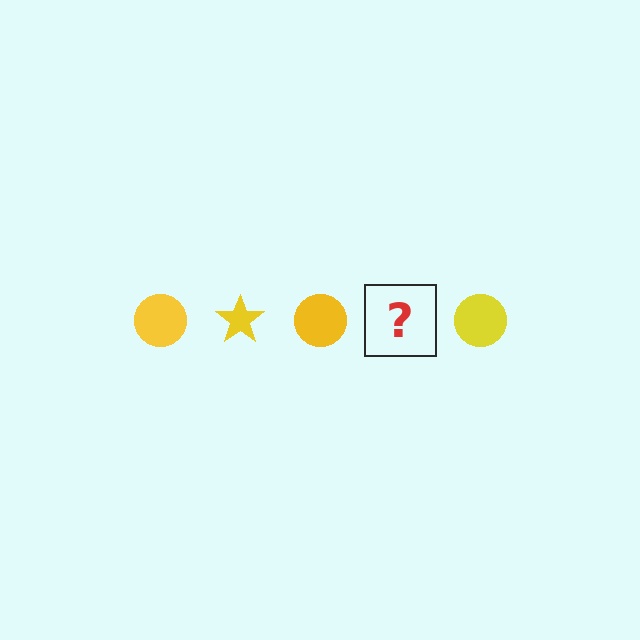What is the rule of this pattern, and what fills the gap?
The rule is that the pattern cycles through circle, star shapes in yellow. The gap should be filled with a yellow star.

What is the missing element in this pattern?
The missing element is a yellow star.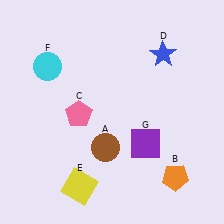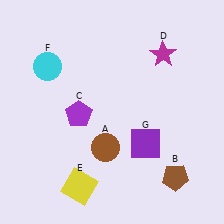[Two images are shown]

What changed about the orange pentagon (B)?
In Image 1, B is orange. In Image 2, it changed to brown.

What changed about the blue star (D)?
In Image 1, D is blue. In Image 2, it changed to magenta.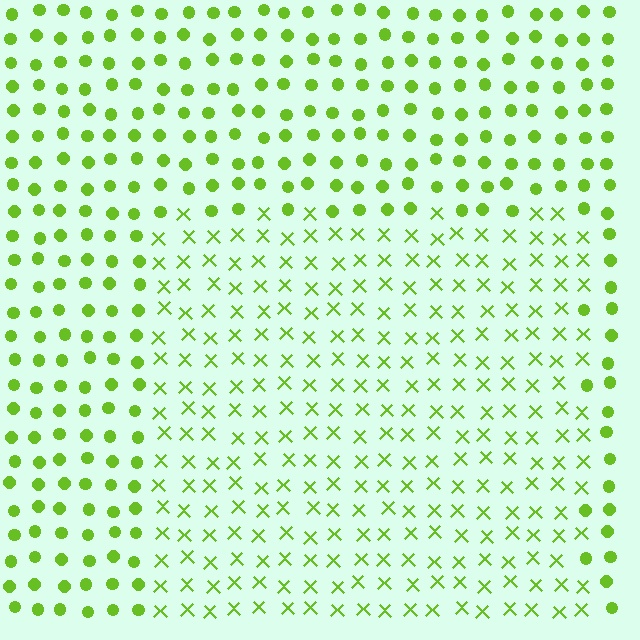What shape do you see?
I see a rectangle.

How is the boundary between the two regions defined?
The boundary is defined by a change in element shape: X marks inside vs. circles outside. All elements share the same color and spacing.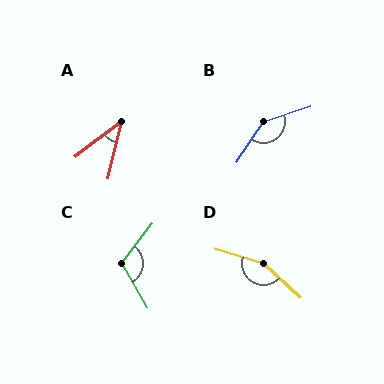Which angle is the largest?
D, at approximately 154 degrees.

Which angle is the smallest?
A, at approximately 39 degrees.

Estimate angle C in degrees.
Approximately 112 degrees.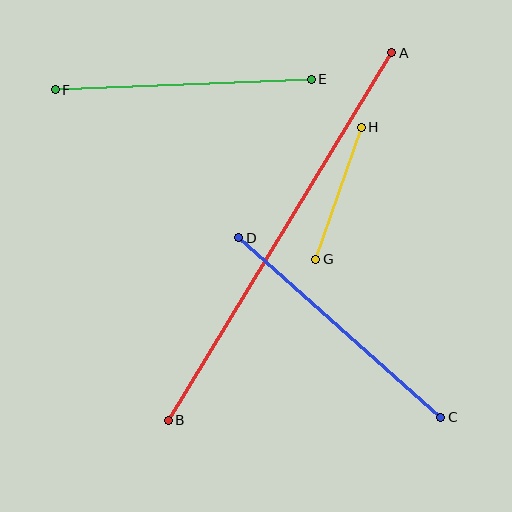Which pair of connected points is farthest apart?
Points A and B are farthest apart.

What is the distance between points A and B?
The distance is approximately 430 pixels.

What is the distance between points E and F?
The distance is approximately 256 pixels.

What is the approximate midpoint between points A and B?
The midpoint is at approximately (280, 237) pixels.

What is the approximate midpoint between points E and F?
The midpoint is at approximately (183, 85) pixels.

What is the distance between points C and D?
The distance is approximately 270 pixels.